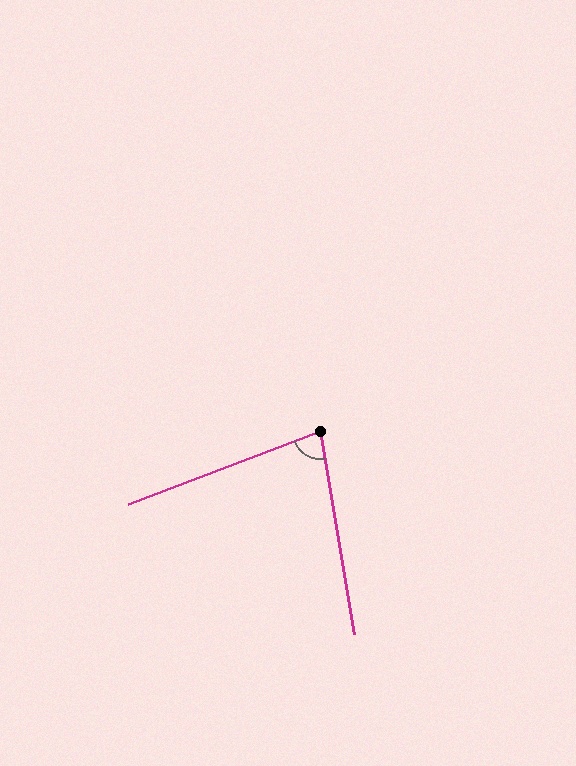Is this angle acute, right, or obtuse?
It is acute.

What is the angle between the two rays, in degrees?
Approximately 79 degrees.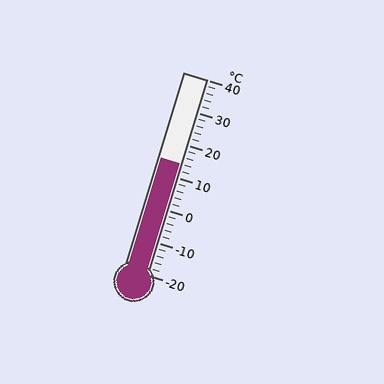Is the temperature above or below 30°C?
The temperature is below 30°C.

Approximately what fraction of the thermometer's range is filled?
The thermometer is filled to approximately 55% of its range.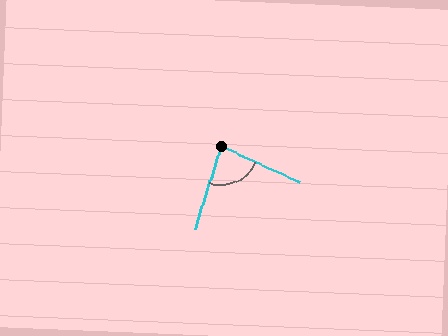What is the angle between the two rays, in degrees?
Approximately 84 degrees.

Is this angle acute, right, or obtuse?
It is acute.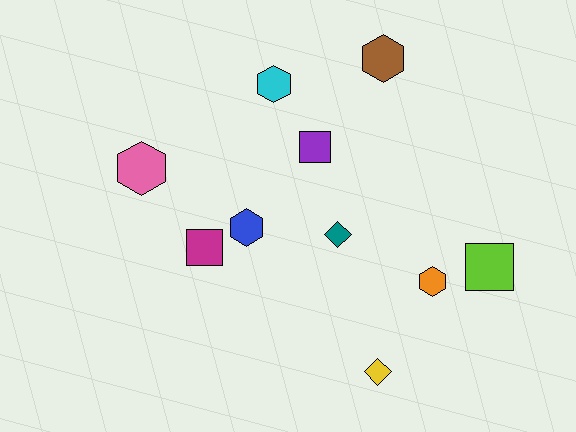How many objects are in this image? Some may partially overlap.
There are 10 objects.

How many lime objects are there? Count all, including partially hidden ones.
There is 1 lime object.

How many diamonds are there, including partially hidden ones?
There are 2 diamonds.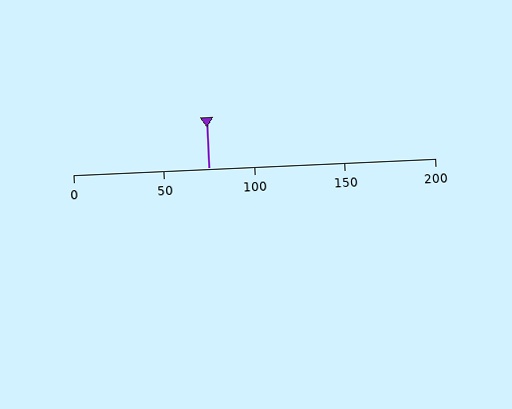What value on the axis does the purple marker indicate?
The marker indicates approximately 75.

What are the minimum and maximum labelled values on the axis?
The axis runs from 0 to 200.